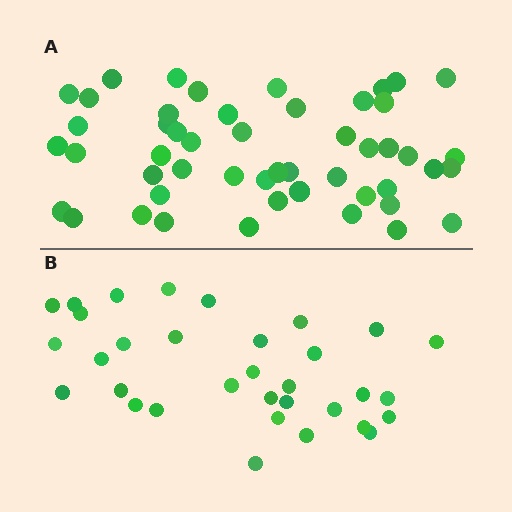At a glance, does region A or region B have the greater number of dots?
Region A (the top region) has more dots.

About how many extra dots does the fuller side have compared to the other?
Region A has approximately 15 more dots than region B.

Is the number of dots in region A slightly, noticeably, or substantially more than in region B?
Region A has substantially more. The ratio is roughly 1.5 to 1.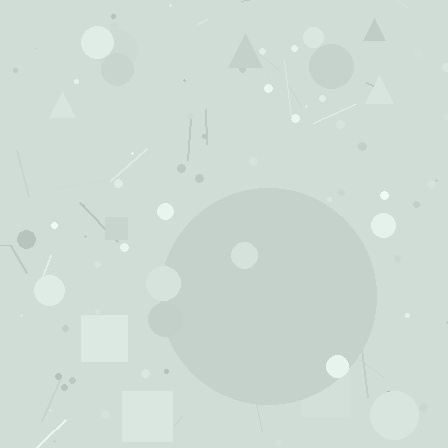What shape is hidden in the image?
A circle is hidden in the image.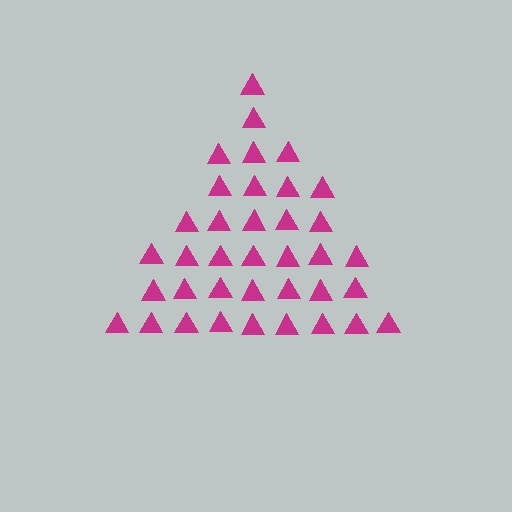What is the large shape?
The large shape is a triangle.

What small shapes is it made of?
It is made of small triangles.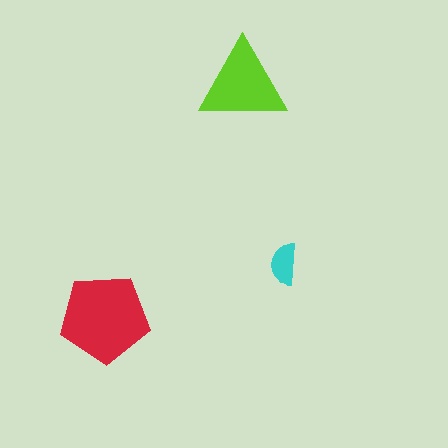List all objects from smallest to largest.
The cyan semicircle, the lime triangle, the red pentagon.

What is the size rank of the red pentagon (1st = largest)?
1st.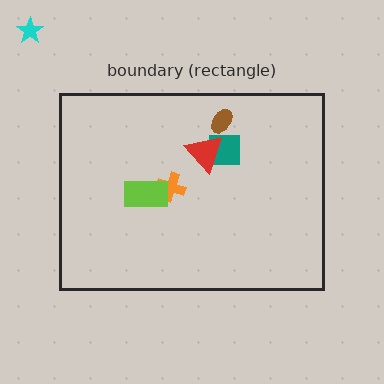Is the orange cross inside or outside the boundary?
Inside.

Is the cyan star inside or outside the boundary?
Outside.